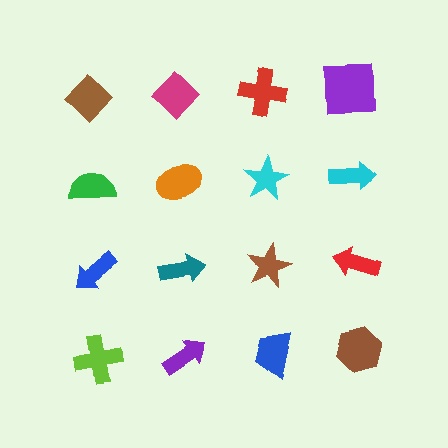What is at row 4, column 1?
A lime cross.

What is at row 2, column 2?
An orange ellipse.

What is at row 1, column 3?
A red cross.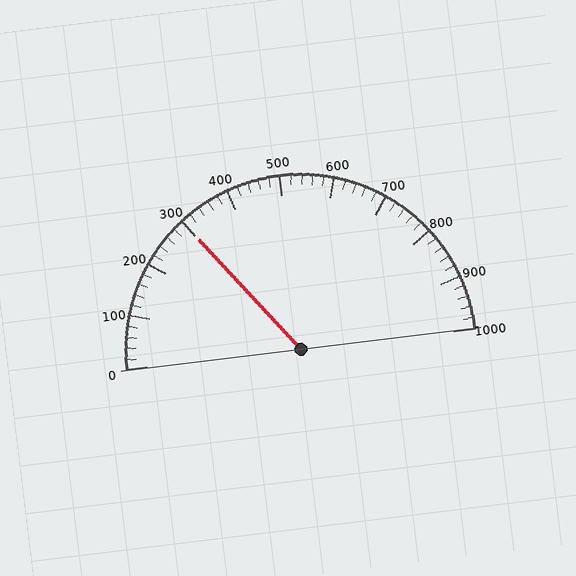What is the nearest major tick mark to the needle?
The nearest major tick mark is 300.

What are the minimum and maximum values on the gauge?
The gauge ranges from 0 to 1000.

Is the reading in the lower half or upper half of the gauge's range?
The reading is in the lower half of the range (0 to 1000).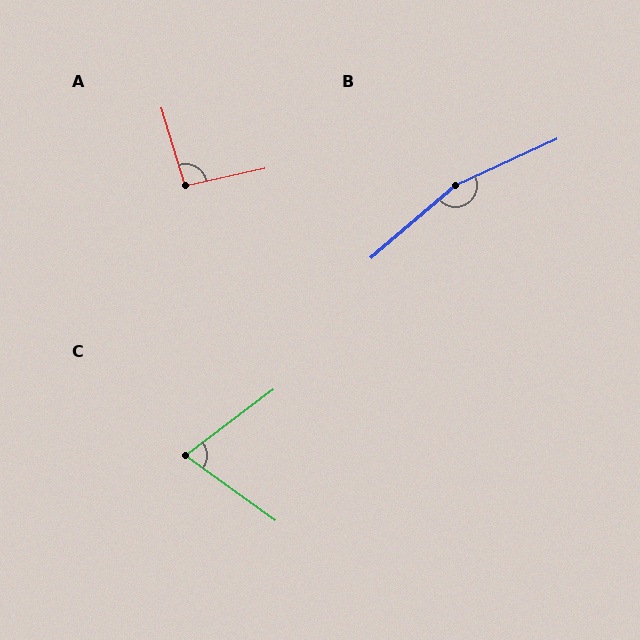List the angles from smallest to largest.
C (72°), A (94°), B (164°).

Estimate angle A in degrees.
Approximately 94 degrees.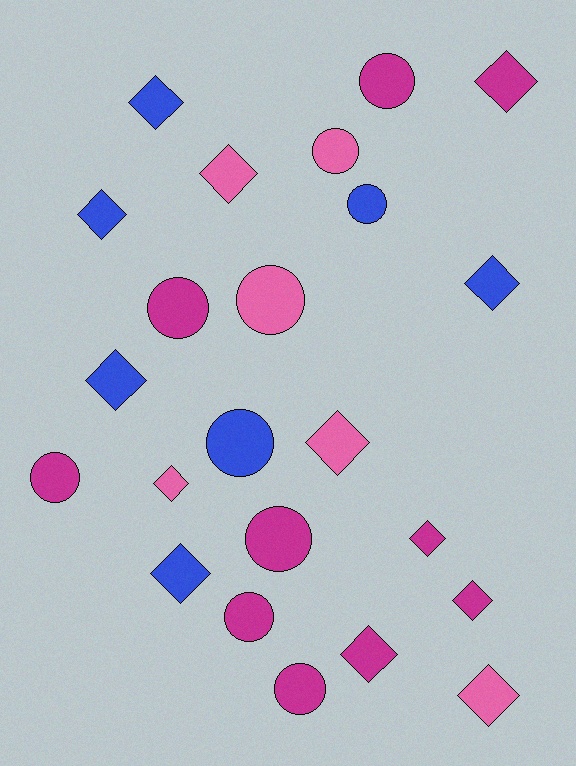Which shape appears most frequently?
Diamond, with 13 objects.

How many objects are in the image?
There are 23 objects.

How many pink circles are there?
There are 2 pink circles.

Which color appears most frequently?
Magenta, with 10 objects.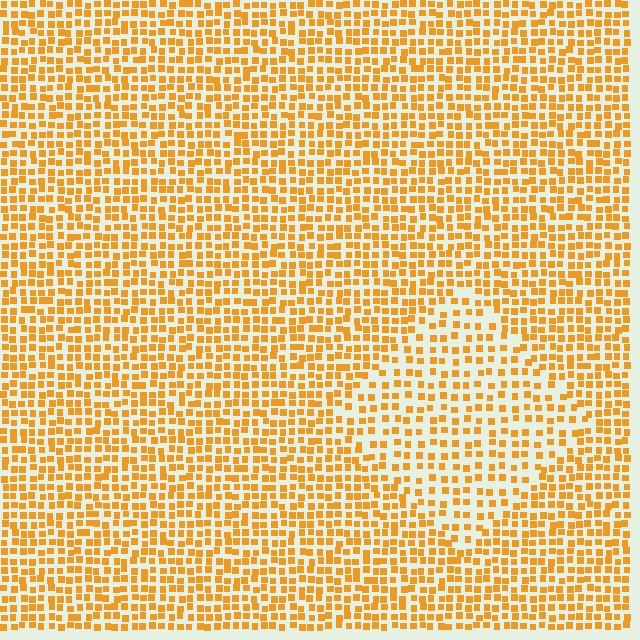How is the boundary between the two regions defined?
The boundary is defined by a change in element density (approximately 1.6x ratio). All elements are the same color, size, and shape.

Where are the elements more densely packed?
The elements are more densely packed outside the diamond boundary.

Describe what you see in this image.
The image contains small orange elements arranged at two different densities. A diamond-shaped region is visible where the elements are less densely packed than the surrounding area.